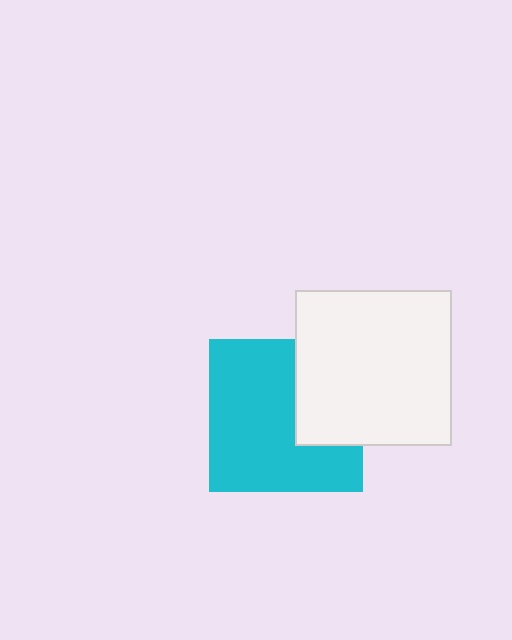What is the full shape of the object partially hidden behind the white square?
The partially hidden object is a cyan square.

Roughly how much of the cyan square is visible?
Most of it is visible (roughly 69%).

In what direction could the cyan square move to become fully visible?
The cyan square could move left. That would shift it out from behind the white square entirely.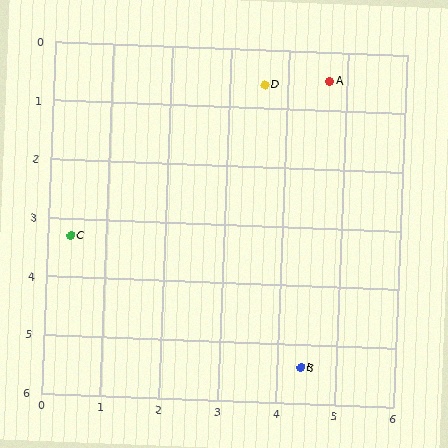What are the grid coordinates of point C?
Point C is at approximately (0.4, 3.3).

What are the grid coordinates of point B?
Point B is at approximately (4.4, 5.4).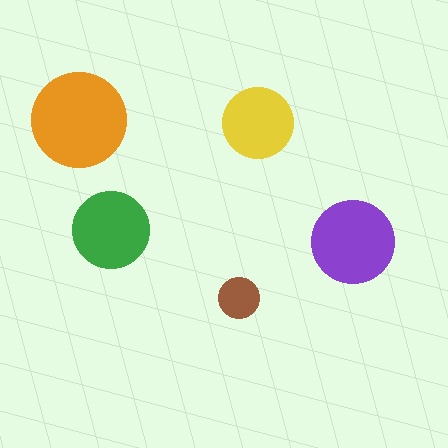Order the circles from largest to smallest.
the orange one, the purple one, the green one, the yellow one, the brown one.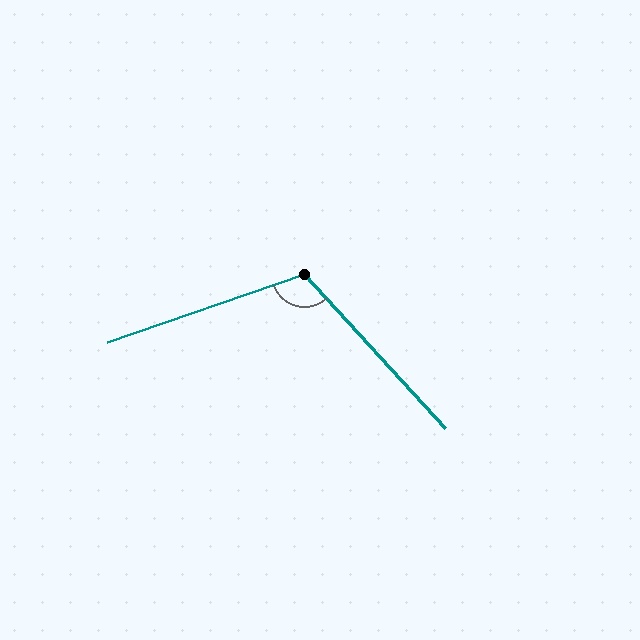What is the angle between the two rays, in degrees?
Approximately 114 degrees.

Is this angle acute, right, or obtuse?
It is obtuse.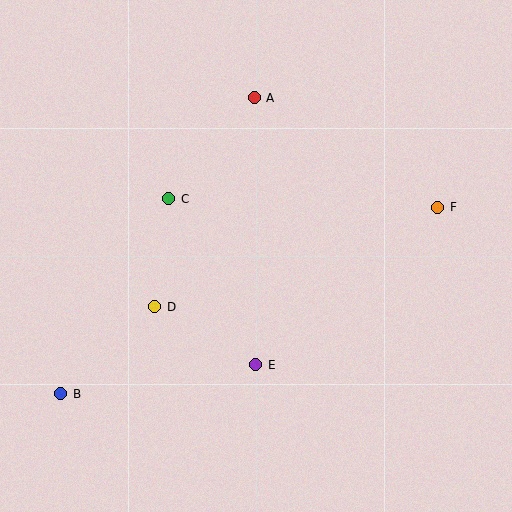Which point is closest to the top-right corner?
Point F is closest to the top-right corner.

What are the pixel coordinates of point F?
Point F is at (438, 207).